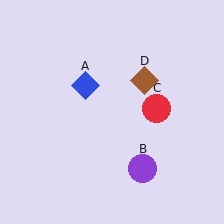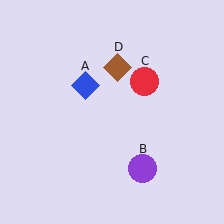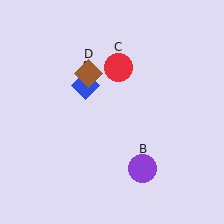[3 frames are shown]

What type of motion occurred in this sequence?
The red circle (object C), brown diamond (object D) rotated counterclockwise around the center of the scene.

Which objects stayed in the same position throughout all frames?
Blue diamond (object A) and purple circle (object B) remained stationary.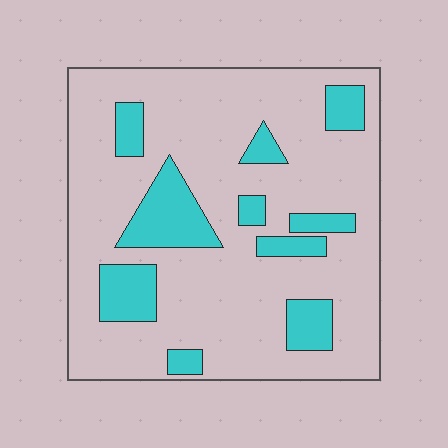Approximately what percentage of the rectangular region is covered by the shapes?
Approximately 20%.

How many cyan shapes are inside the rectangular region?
10.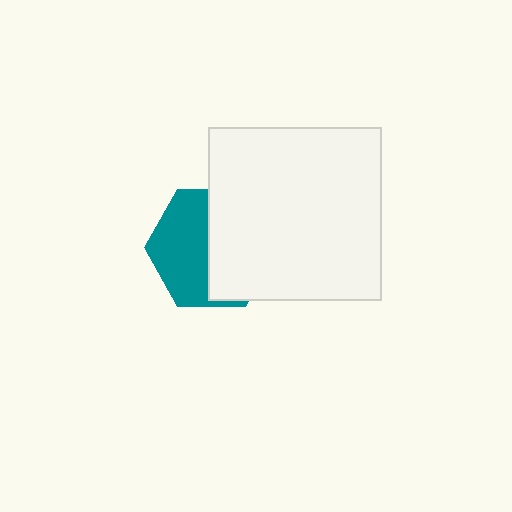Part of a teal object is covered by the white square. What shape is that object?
It is a hexagon.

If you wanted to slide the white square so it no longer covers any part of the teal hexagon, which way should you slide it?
Slide it right — that is the most direct way to separate the two shapes.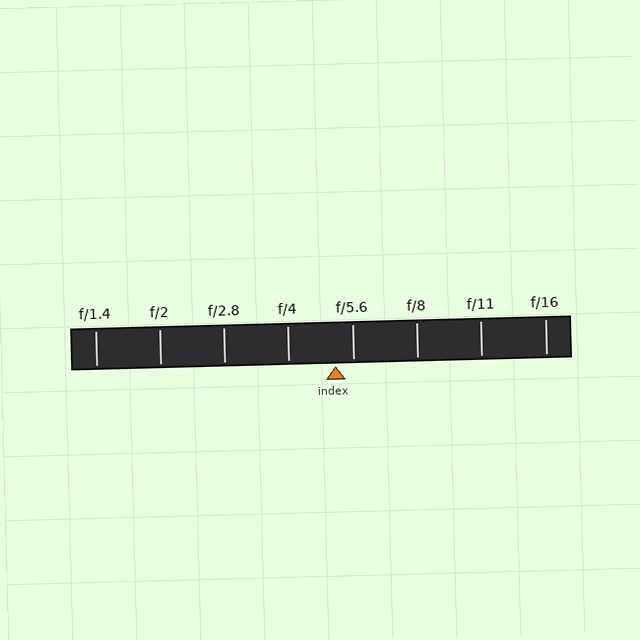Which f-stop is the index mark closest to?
The index mark is closest to f/5.6.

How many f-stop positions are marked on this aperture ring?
There are 8 f-stop positions marked.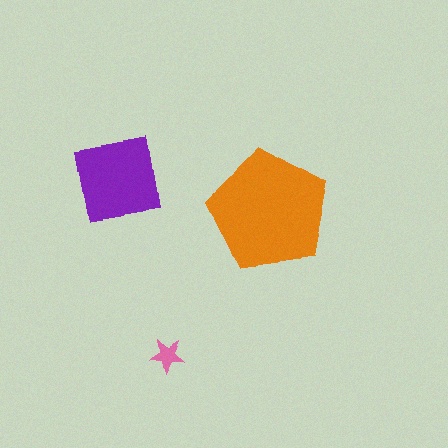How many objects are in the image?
There are 3 objects in the image.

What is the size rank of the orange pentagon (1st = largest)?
1st.